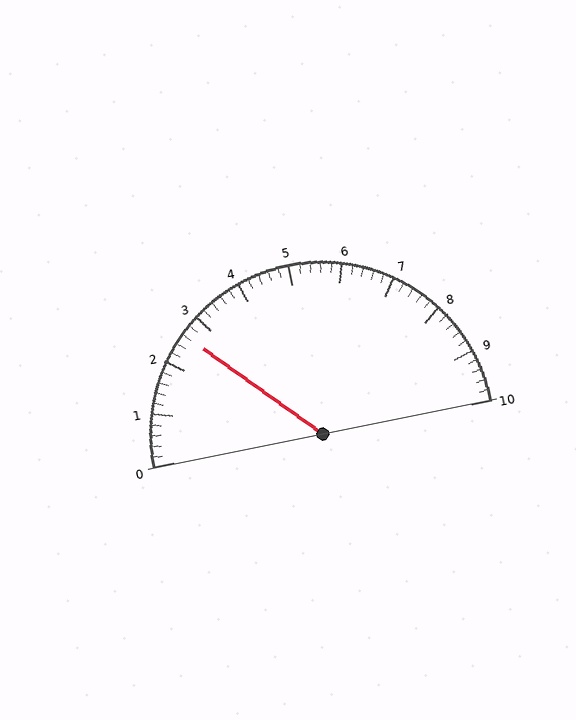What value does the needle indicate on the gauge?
The needle indicates approximately 2.6.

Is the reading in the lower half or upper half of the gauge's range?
The reading is in the lower half of the range (0 to 10).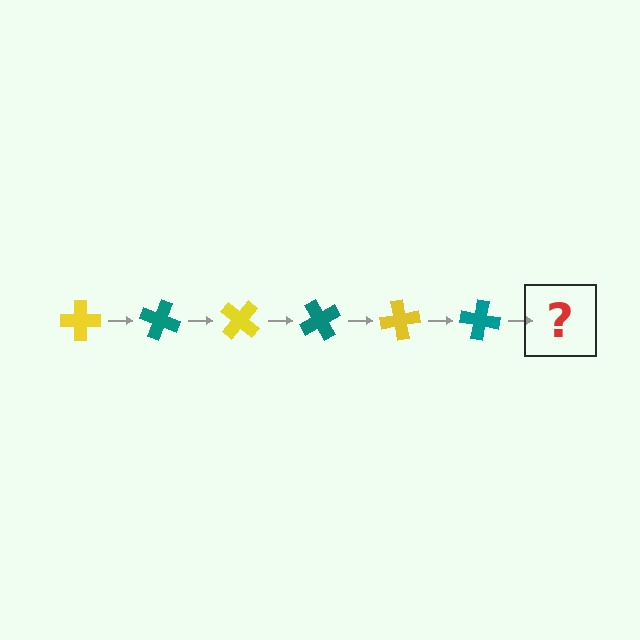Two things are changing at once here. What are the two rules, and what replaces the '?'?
The two rules are that it rotates 20 degrees each step and the color cycles through yellow and teal. The '?' should be a yellow cross, rotated 120 degrees from the start.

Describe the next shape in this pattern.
It should be a yellow cross, rotated 120 degrees from the start.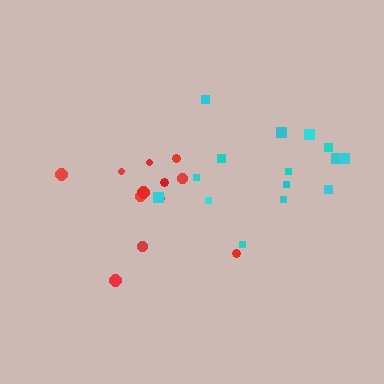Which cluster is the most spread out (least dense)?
Cyan.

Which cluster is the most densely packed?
Red.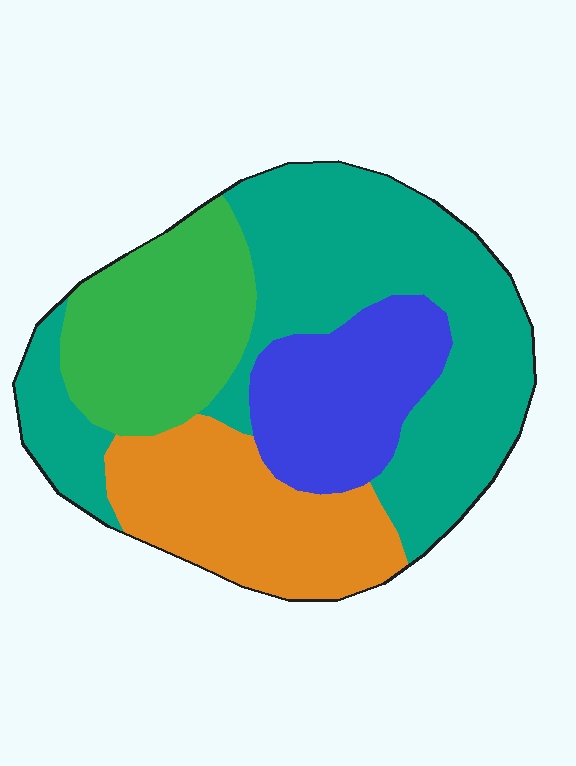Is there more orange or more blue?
Orange.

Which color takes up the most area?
Teal, at roughly 45%.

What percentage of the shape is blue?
Blue takes up about one sixth (1/6) of the shape.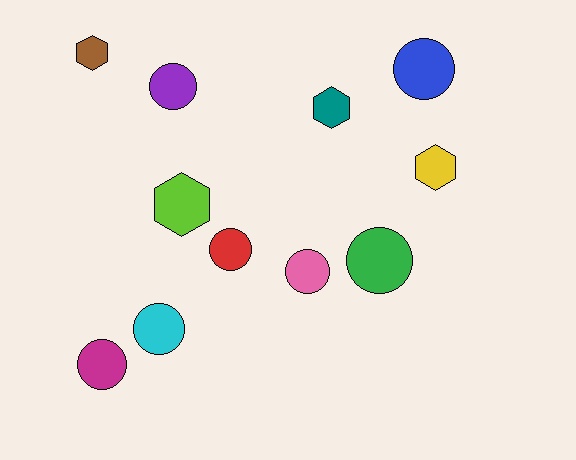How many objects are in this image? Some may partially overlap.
There are 11 objects.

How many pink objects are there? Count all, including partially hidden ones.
There is 1 pink object.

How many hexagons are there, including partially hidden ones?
There are 4 hexagons.